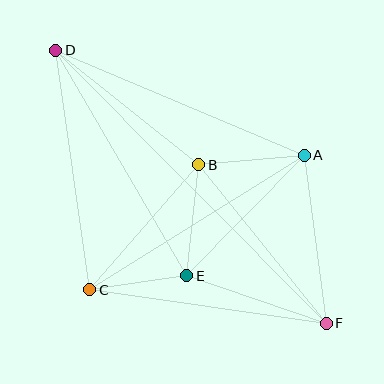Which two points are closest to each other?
Points C and E are closest to each other.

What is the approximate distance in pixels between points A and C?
The distance between A and C is approximately 253 pixels.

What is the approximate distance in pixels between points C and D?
The distance between C and D is approximately 242 pixels.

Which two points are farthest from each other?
Points D and F are farthest from each other.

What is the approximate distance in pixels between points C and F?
The distance between C and F is approximately 239 pixels.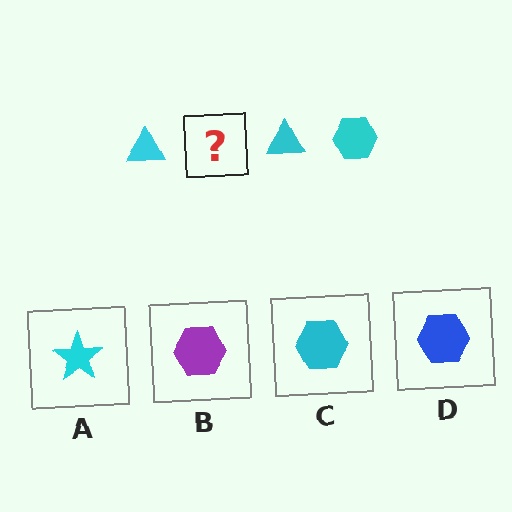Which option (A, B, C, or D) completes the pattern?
C.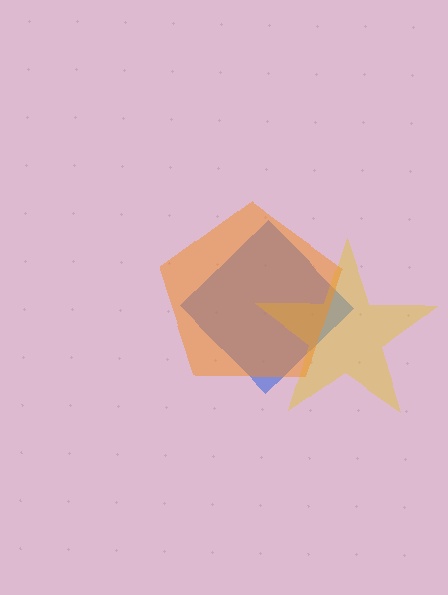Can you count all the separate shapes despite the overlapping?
Yes, there are 3 separate shapes.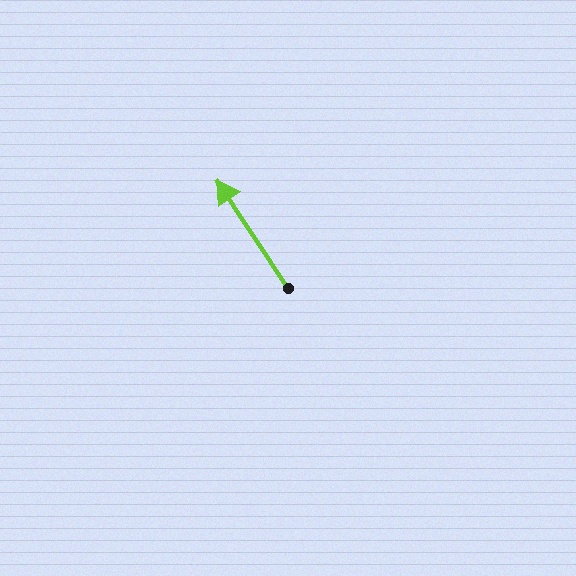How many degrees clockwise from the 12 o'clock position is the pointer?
Approximately 327 degrees.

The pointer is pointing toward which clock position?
Roughly 11 o'clock.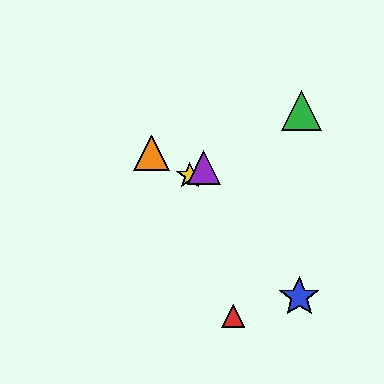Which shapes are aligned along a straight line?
The green triangle, the yellow star, the purple triangle are aligned along a straight line.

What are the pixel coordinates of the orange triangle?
The orange triangle is at (152, 153).